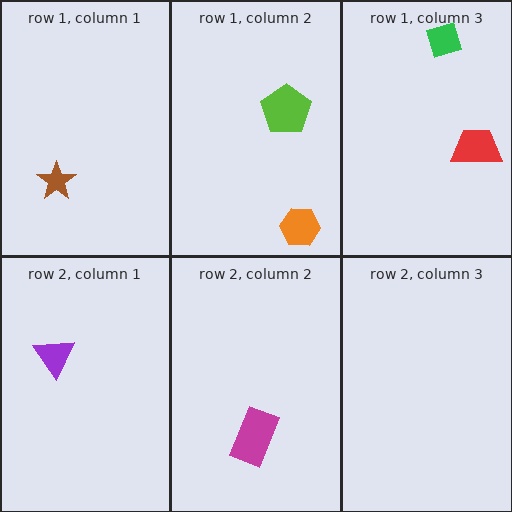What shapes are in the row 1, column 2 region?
The lime pentagon, the orange hexagon.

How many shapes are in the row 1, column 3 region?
2.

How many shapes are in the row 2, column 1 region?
1.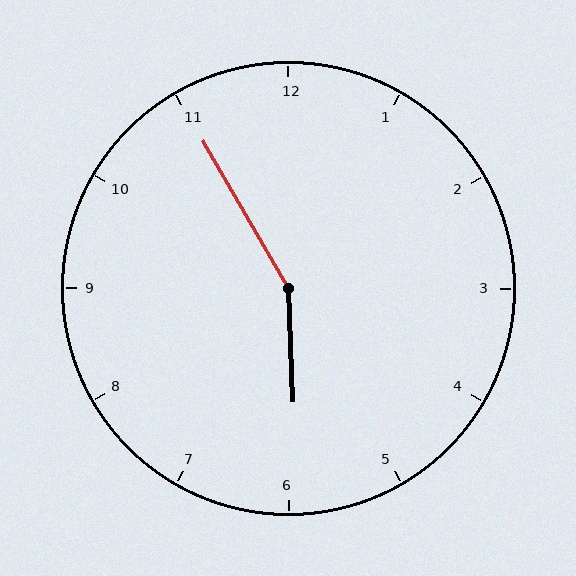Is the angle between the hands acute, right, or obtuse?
It is obtuse.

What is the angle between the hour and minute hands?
Approximately 152 degrees.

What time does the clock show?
5:55.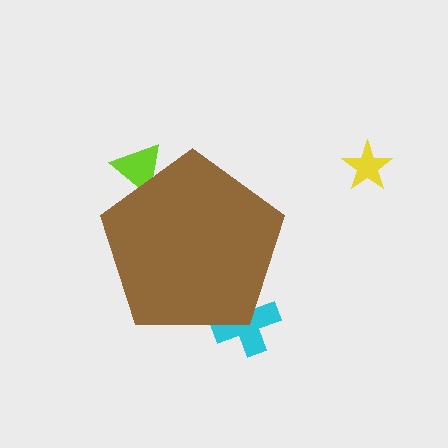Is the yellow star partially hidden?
No, the yellow star is fully visible.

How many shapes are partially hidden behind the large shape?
2 shapes are partially hidden.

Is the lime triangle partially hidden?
Yes, the lime triangle is partially hidden behind the brown pentagon.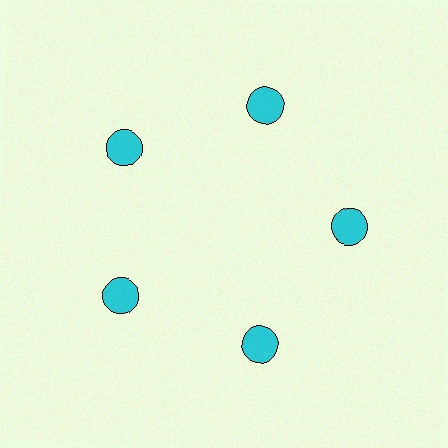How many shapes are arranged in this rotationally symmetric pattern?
There are 5 shapes, arranged in 5 groups of 1.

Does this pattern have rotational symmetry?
Yes, this pattern has 5-fold rotational symmetry. It looks the same after rotating 72 degrees around the center.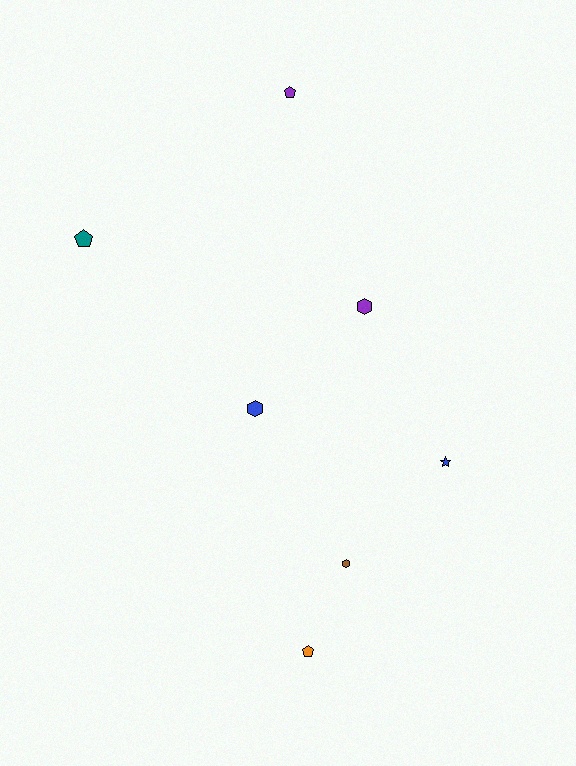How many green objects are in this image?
There are no green objects.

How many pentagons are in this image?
There are 3 pentagons.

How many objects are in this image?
There are 7 objects.